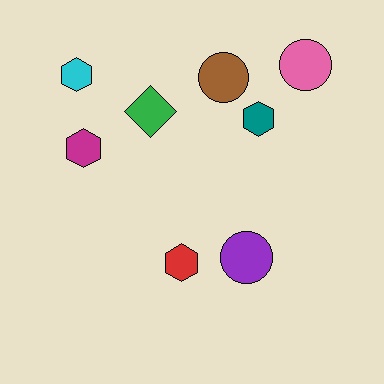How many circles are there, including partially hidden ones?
There are 3 circles.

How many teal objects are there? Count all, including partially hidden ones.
There is 1 teal object.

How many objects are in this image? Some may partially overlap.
There are 8 objects.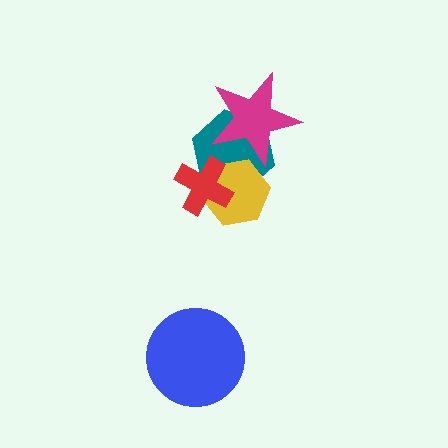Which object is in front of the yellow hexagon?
The red cross is in front of the yellow hexagon.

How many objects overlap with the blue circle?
0 objects overlap with the blue circle.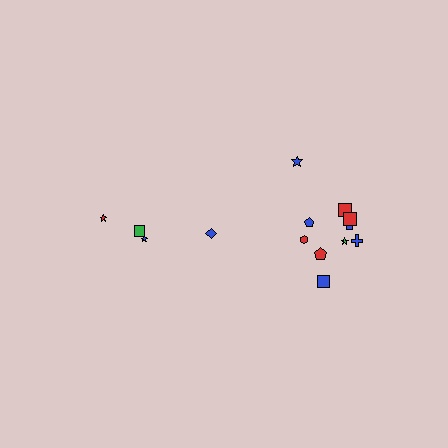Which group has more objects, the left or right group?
The right group.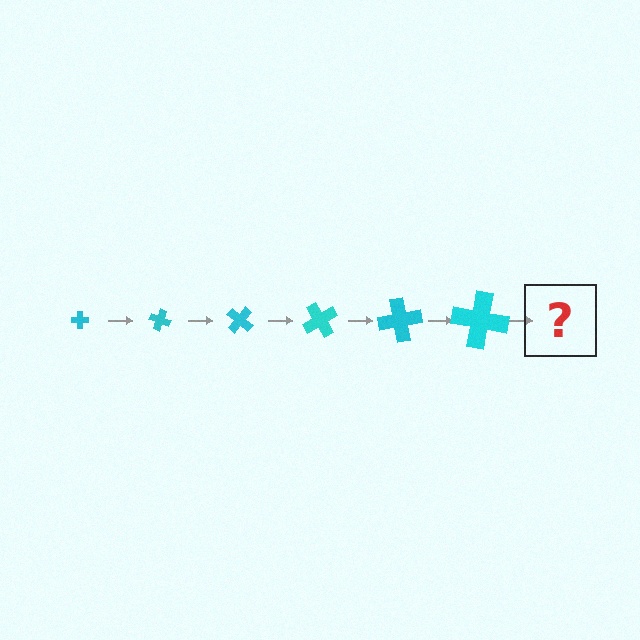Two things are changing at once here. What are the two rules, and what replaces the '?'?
The two rules are that the cross grows larger each step and it rotates 20 degrees each step. The '?' should be a cross, larger than the previous one and rotated 120 degrees from the start.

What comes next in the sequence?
The next element should be a cross, larger than the previous one and rotated 120 degrees from the start.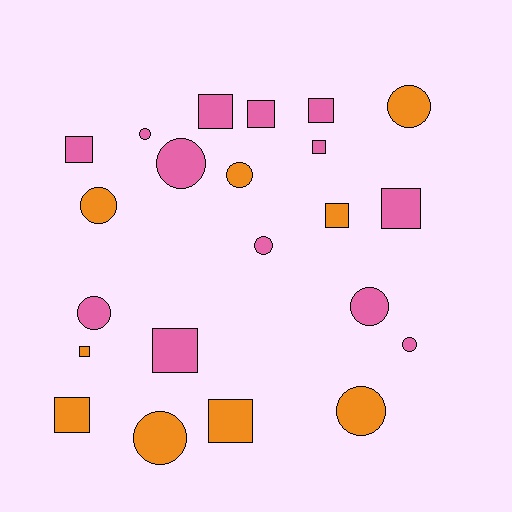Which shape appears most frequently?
Circle, with 11 objects.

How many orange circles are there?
There are 5 orange circles.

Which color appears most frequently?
Pink, with 13 objects.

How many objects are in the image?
There are 22 objects.